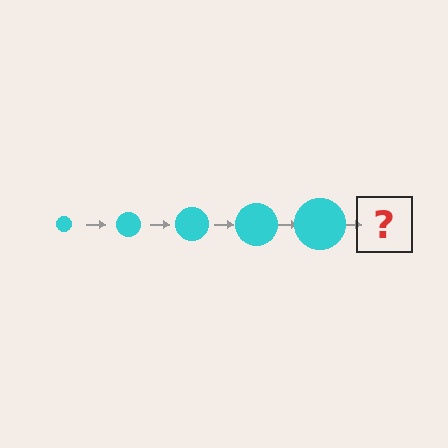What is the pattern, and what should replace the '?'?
The pattern is that the circle gets progressively larger each step. The '?' should be a cyan circle, larger than the previous one.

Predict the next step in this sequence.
The next step is a cyan circle, larger than the previous one.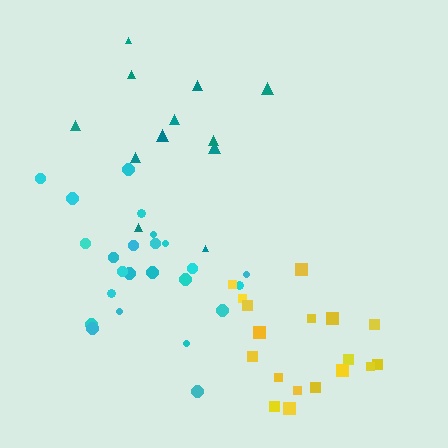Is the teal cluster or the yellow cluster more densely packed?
Yellow.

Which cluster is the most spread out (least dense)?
Teal.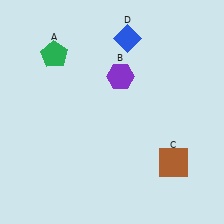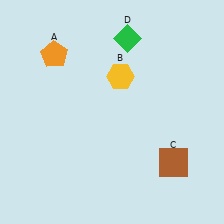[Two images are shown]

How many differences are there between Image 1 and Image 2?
There are 3 differences between the two images.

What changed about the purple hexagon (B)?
In Image 1, B is purple. In Image 2, it changed to yellow.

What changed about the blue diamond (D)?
In Image 1, D is blue. In Image 2, it changed to green.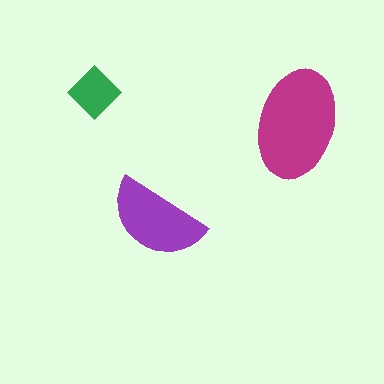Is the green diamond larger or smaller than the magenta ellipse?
Smaller.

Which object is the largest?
The magenta ellipse.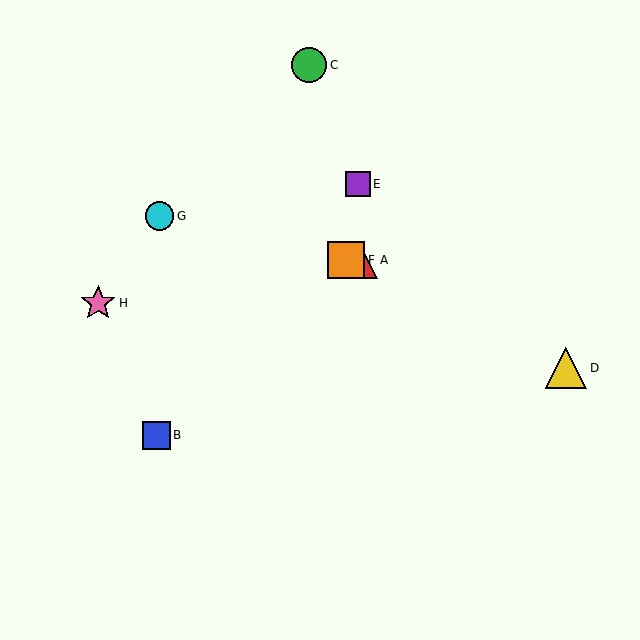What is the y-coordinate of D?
Object D is at y≈368.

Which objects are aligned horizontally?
Objects A, F are aligned horizontally.